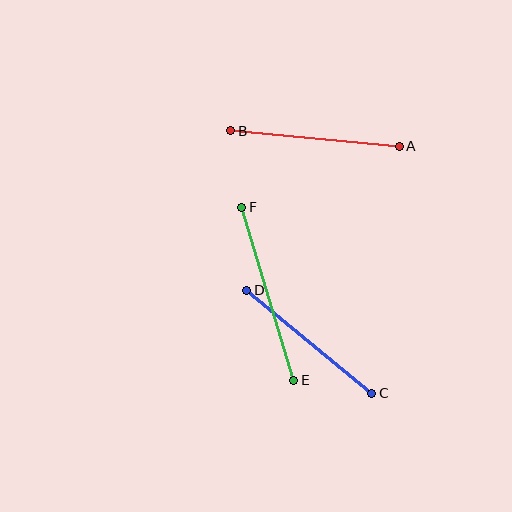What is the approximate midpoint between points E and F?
The midpoint is at approximately (268, 294) pixels.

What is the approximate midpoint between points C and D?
The midpoint is at approximately (309, 342) pixels.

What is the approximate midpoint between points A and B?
The midpoint is at approximately (315, 139) pixels.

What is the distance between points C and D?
The distance is approximately 162 pixels.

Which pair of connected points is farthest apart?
Points E and F are farthest apart.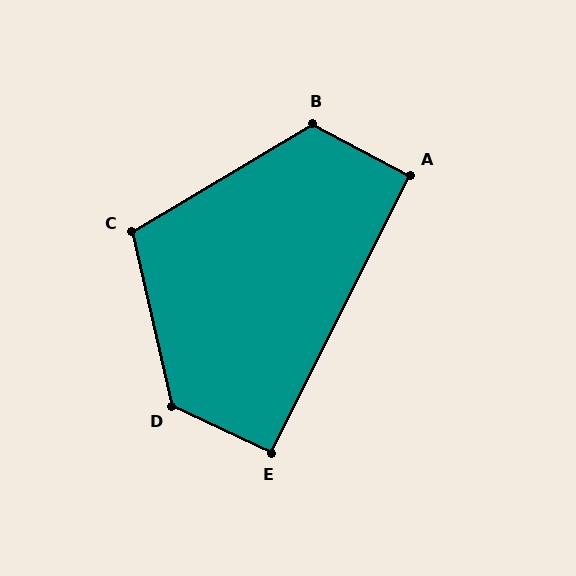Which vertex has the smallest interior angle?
A, at approximately 91 degrees.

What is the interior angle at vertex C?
Approximately 108 degrees (obtuse).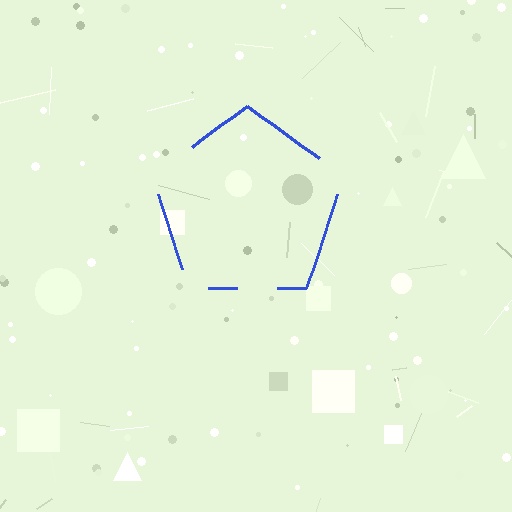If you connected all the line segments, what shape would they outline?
They would outline a pentagon.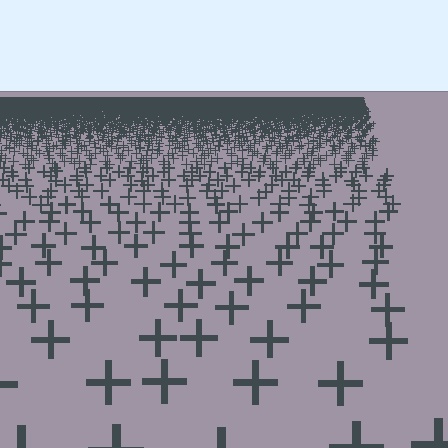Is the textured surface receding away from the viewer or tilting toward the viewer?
The surface is receding away from the viewer. Texture elements get smaller and denser toward the top.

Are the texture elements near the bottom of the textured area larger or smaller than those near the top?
Larger. Near the bottom, elements are closer to the viewer and appear at a bigger on-screen size.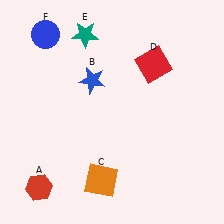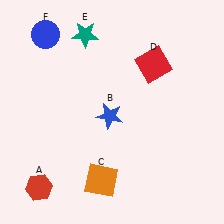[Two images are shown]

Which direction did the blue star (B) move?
The blue star (B) moved down.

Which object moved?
The blue star (B) moved down.